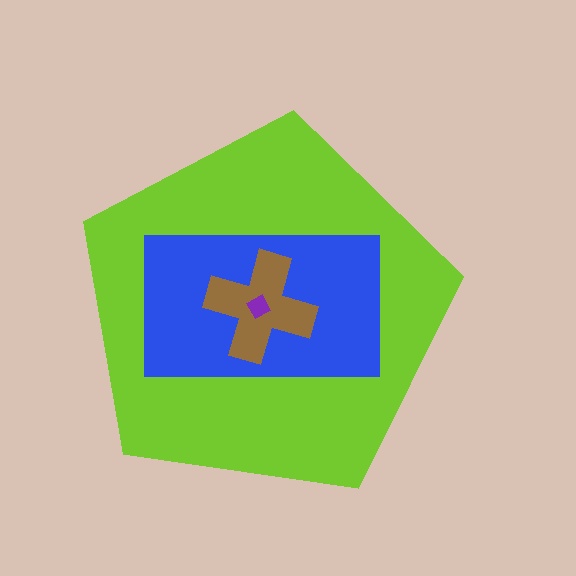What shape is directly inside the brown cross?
The purple diamond.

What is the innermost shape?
The purple diamond.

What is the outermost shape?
The lime pentagon.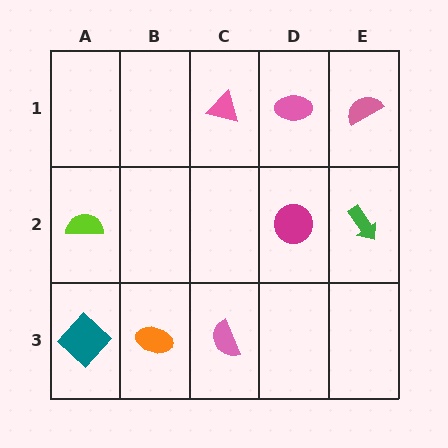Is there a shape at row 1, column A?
No, that cell is empty.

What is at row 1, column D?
A pink ellipse.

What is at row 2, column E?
A green arrow.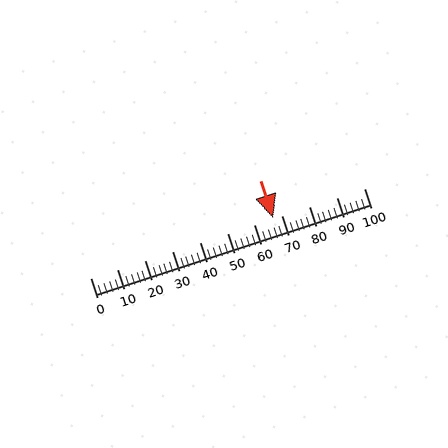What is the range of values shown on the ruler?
The ruler shows values from 0 to 100.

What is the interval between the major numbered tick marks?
The major tick marks are spaced 10 units apart.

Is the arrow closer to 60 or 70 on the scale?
The arrow is closer to 70.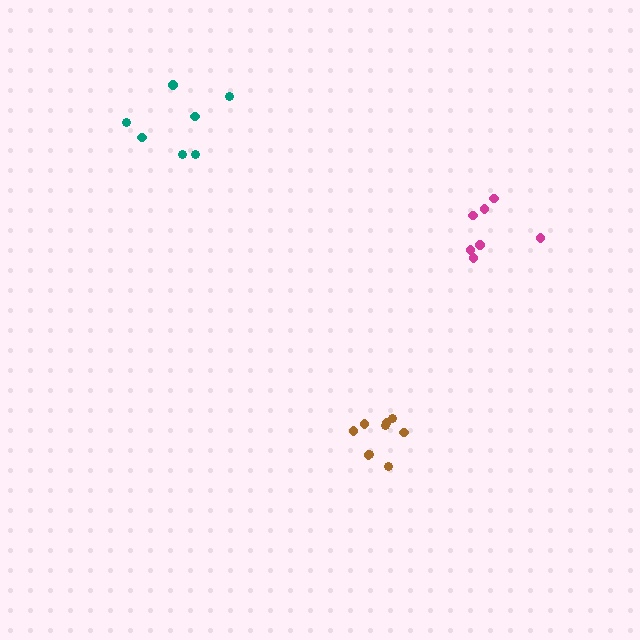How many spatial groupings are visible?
There are 3 spatial groupings.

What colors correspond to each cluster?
The clusters are colored: brown, magenta, teal.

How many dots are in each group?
Group 1: 9 dots, Group 2: 7 dots, Group 3: 7 dots (23 total).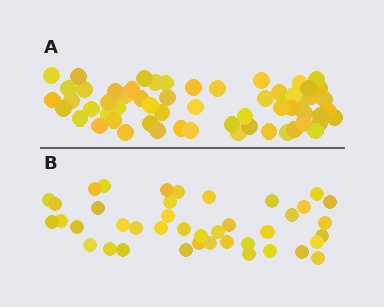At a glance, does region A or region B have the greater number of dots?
Region A (the top region) has more dots.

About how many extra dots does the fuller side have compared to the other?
Region A has approximately 20 more dots than region B.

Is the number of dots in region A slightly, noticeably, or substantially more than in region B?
Region A has substantially more. The ratio is roughly 1.5 to 1.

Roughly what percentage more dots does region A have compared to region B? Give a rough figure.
About 45% more.